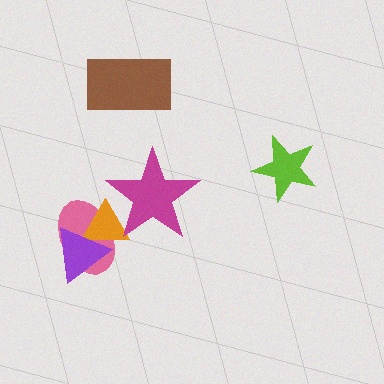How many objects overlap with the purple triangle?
2 objects overlap with the purple triangle.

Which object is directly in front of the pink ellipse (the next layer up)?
The orange triangle is directly in front of the pink ellipse.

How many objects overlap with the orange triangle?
3 objects overlap with the orange triangle.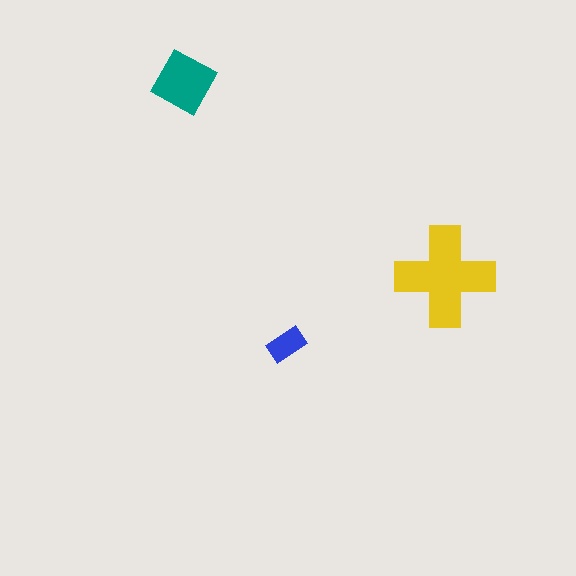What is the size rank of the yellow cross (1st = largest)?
1st.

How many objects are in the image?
There are 3 objects in the image.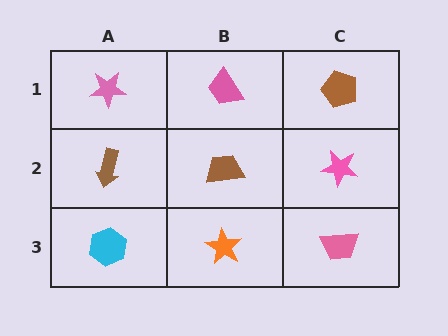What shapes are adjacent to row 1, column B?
A brown trapezoid (row 2, column B), a pink star (row 1, column A), a brown pentagon (row 1, column C).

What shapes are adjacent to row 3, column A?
A brown arrow (row 2, column A), an orange star (row 3, column B).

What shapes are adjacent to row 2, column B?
A pink trapezoid (row 1, column B), an orange star (row 3, column B), a brown arrow (row 2, column A), a pink star (row 2, column C).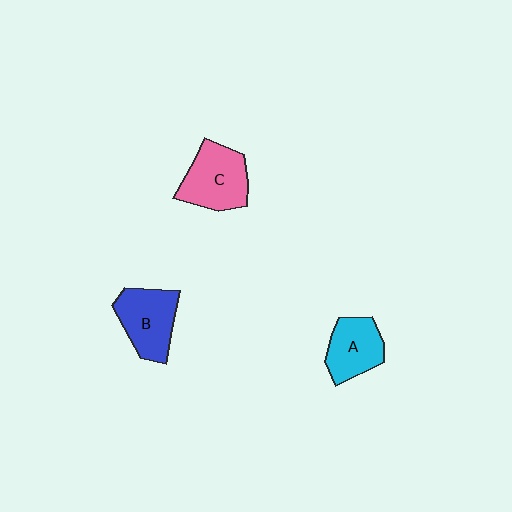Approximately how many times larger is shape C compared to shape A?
Approximately 1.2 times.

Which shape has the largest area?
Shape C (pink).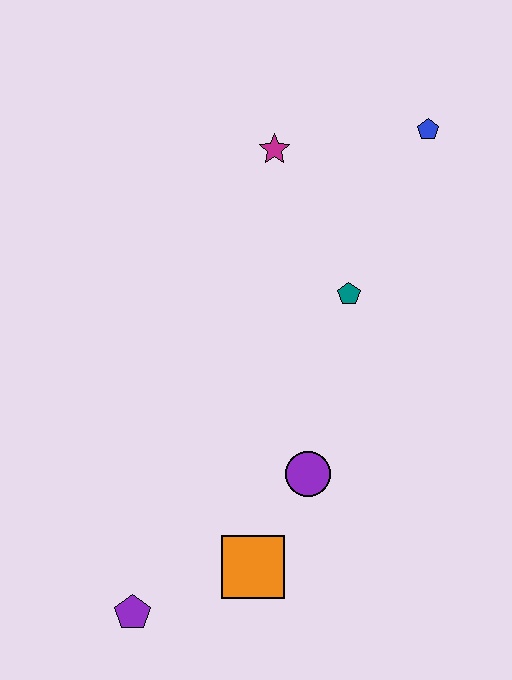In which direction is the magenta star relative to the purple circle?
The magenta star is above the purple circle.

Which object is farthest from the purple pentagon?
The blue pentagon is farthest from the purple pentagon.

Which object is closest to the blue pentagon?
The magenta star is closest to the blue pentagon.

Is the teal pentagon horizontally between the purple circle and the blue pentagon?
Yes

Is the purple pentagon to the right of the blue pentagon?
No